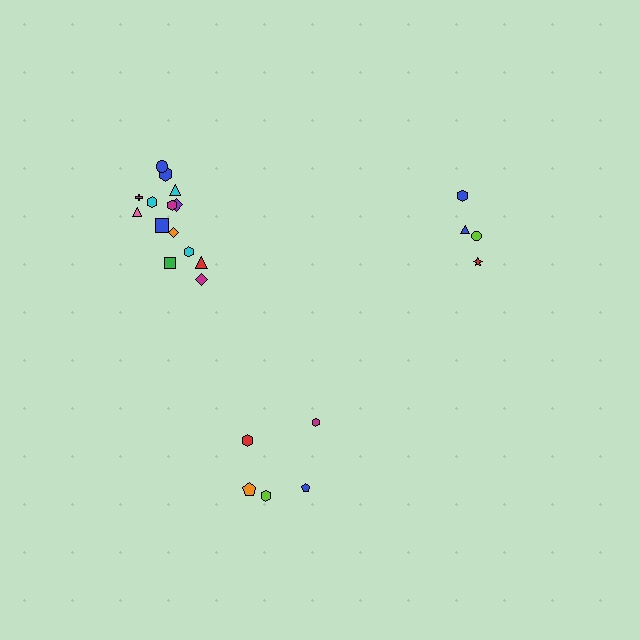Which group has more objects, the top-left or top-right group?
The top-left group.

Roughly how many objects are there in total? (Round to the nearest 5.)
Roughly 25 objects in total.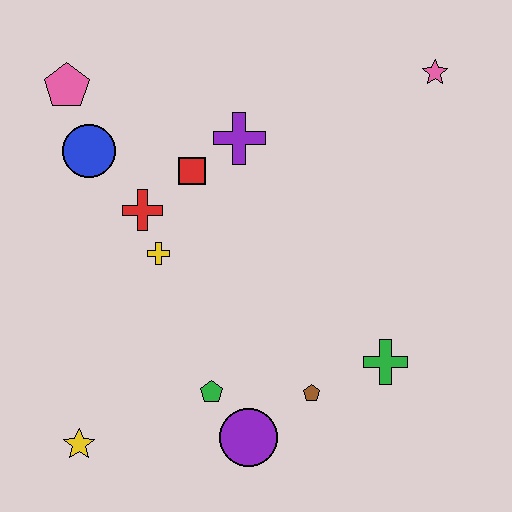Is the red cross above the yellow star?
Yes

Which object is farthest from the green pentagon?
The pink star is farthest from the green pentagon.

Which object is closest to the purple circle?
The green pentagon is closest to the purple circle.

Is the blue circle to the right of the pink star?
No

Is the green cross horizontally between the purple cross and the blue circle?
No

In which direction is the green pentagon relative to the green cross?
The green pentagon is to the left of the green cross.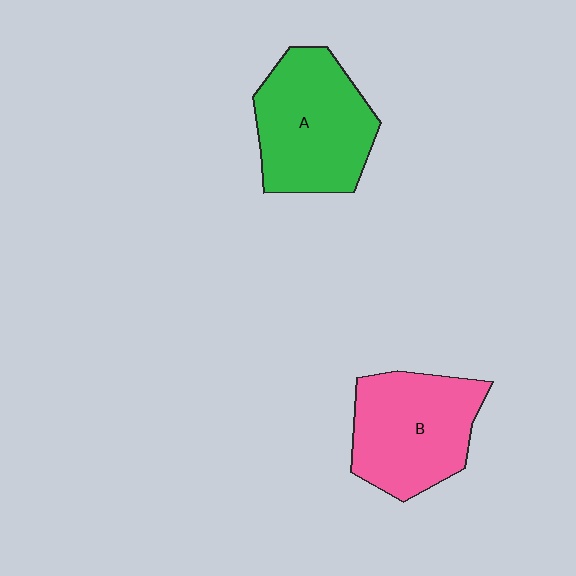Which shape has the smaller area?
Shape B (pink).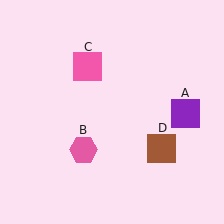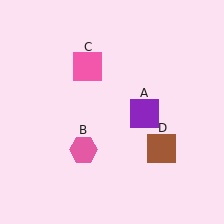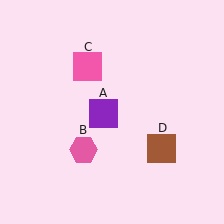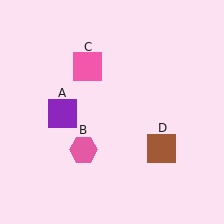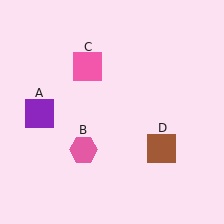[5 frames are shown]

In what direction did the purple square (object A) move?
The purple square (object A) moved left.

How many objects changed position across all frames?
1 object changed position: purple square (object A).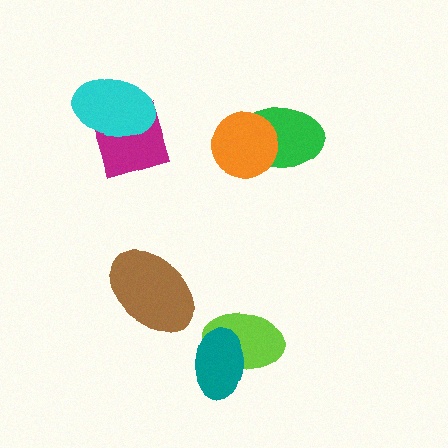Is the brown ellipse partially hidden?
No, no other shape covers it.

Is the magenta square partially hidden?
Yes, it is partially covered by another shape.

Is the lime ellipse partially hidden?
Yes, it is partially covered by another shape.